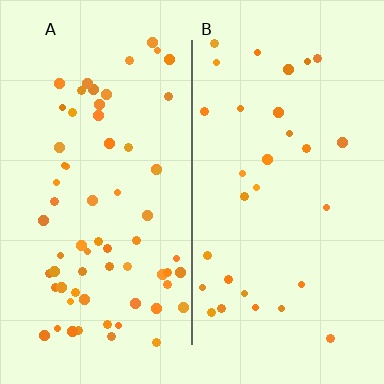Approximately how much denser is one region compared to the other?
Approximately 2.2× — region A over region B.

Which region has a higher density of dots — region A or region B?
A (the left).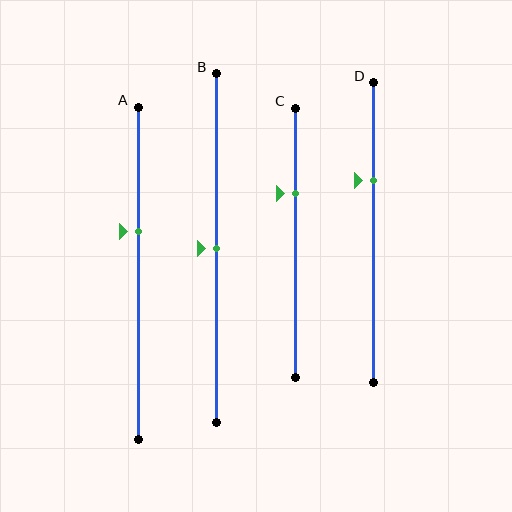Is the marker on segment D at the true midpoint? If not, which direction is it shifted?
No, the marker on segment D is shifted upward by about 17% of the segment length.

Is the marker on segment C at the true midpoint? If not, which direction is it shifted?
No, the marker on segment C is shifted upward by about 18% of the segment length.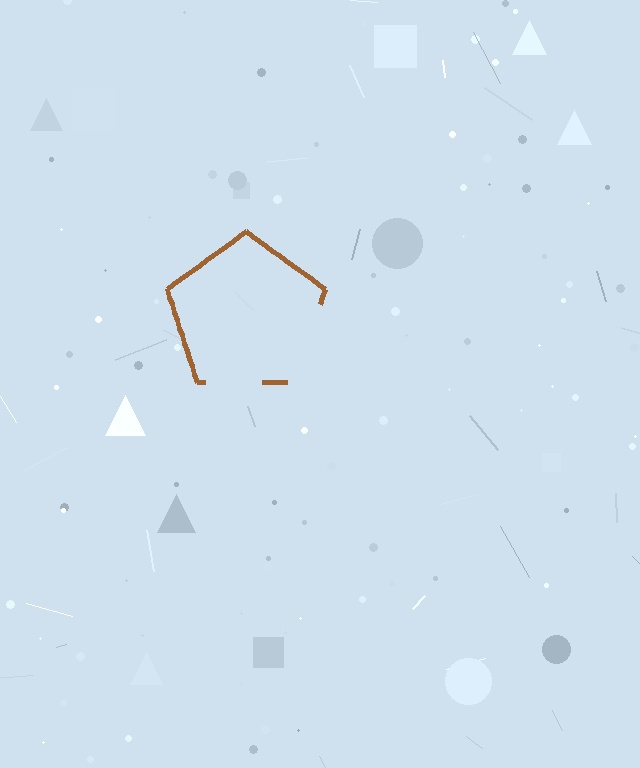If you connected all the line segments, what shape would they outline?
They would outline a pentagon.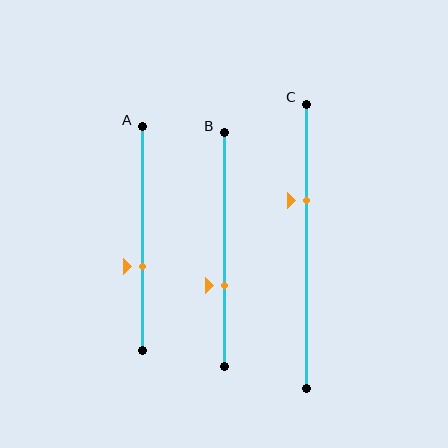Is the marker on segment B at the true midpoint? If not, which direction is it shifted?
No, the marker on segment B is shifted downward by about 16% of the segment length.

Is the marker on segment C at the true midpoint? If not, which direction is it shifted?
No, the marker on segment C is shifted upward by about 16% of the segment length.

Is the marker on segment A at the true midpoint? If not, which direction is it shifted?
No, the marker on segment A is shifted downward by about 12% of the segment length.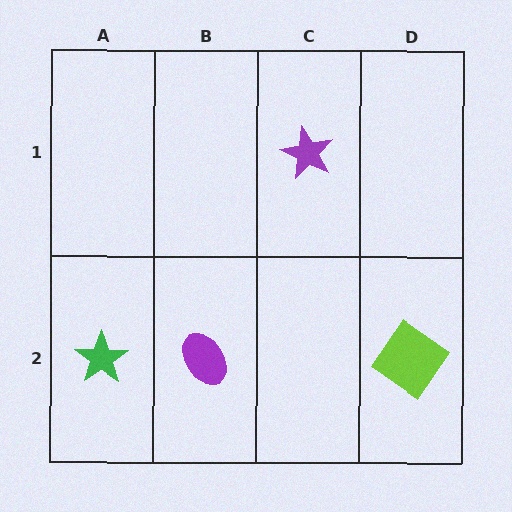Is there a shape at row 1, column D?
No, that cell is empty.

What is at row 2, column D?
A lime diamond.